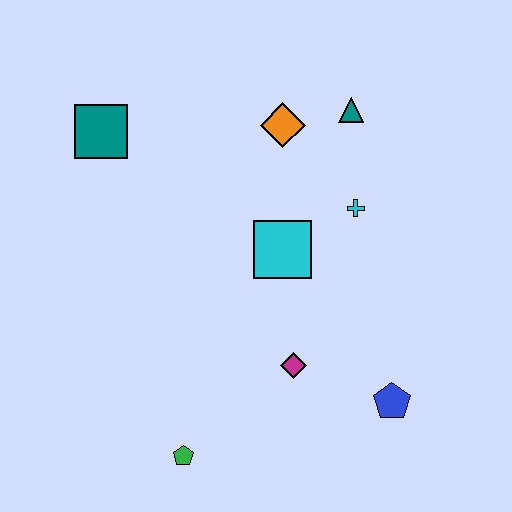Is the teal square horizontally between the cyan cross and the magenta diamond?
No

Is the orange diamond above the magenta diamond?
Yes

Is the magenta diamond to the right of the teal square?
Yes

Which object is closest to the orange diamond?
The teal triangle is closest to the orange diamond.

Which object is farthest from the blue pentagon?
The teal square is farthest from the blue pentagon.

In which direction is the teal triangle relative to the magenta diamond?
The teal triangle is above the magenta diamond.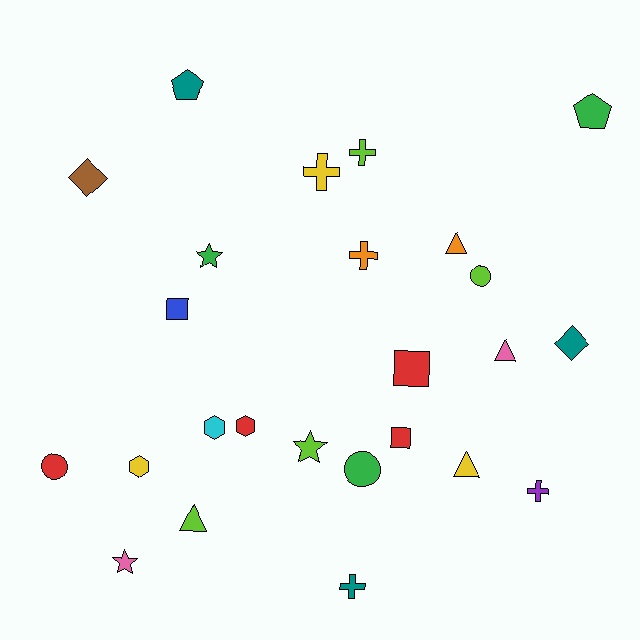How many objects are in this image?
There are 25 objects.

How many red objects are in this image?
There are 4 red objects.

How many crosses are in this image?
There are 5 crosses.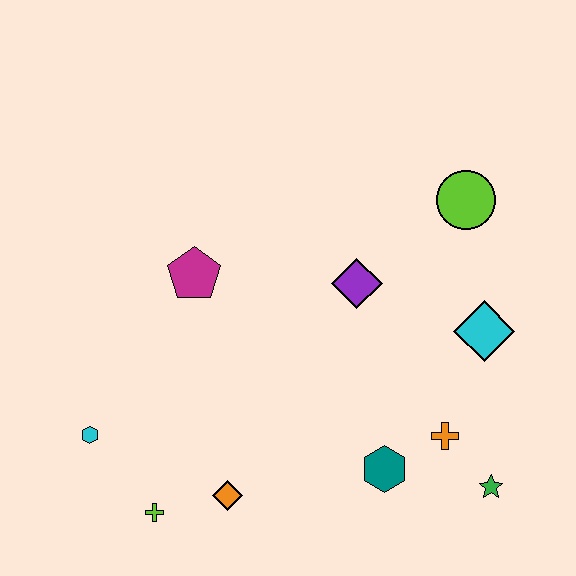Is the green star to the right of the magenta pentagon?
Yes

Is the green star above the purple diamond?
No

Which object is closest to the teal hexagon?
The orange cross is closest to the teal hexagon.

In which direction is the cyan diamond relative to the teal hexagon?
The cyan diamond is above the teal hexagon.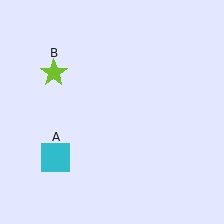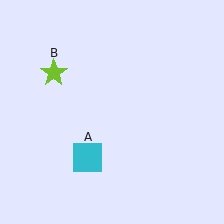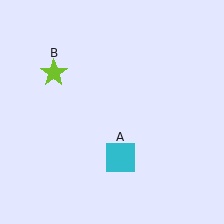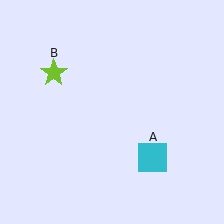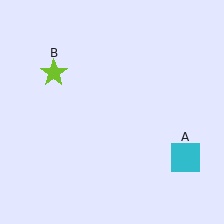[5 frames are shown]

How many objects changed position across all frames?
1 object changed position: cyan square (object A).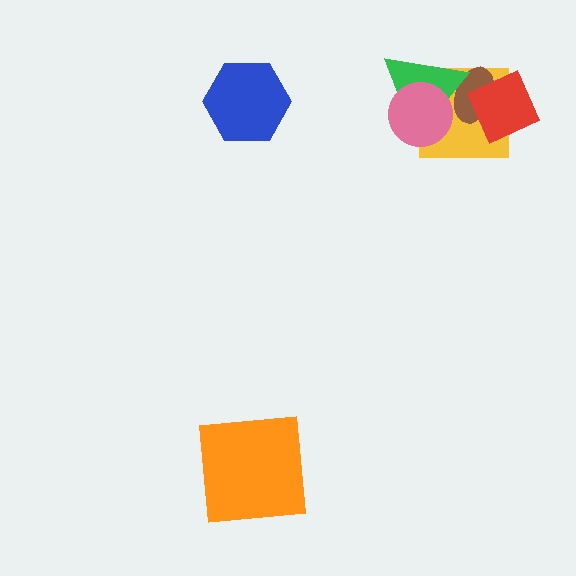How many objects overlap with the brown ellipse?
3 objects overlap with the brown ellipse.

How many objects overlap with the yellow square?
4 objects overlap with the yellow square.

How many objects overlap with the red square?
2 objects overlap with the red square.